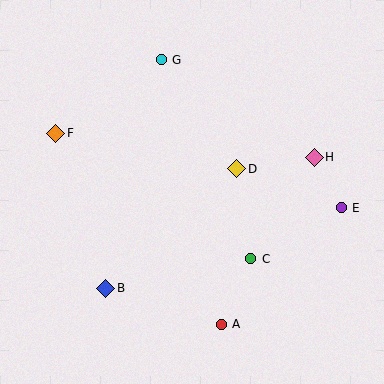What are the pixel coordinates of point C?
Point C is at (251, 259).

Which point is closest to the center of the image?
Point D at (237, 169) is closest to the center.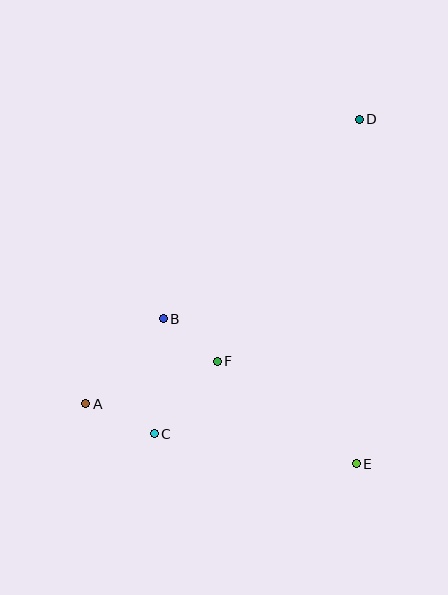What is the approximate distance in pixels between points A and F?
The distance between A and F is approximately 138 pixels.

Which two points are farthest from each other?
Points A and D are farthest from each other.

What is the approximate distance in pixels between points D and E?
The distance between D and E is approximately 344 pixels.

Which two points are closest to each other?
Points B and F are closest to each other.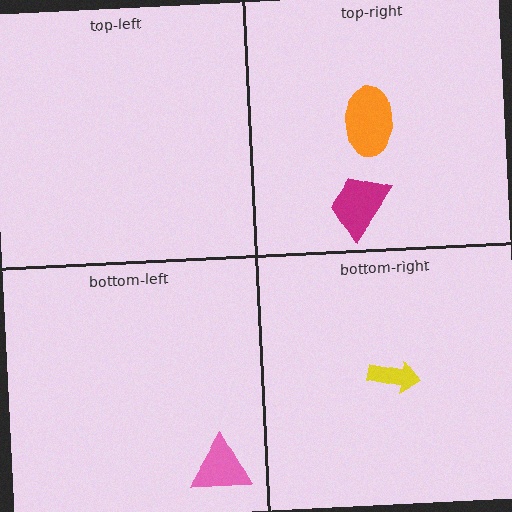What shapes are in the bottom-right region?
The yellow arrow.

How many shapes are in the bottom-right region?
1.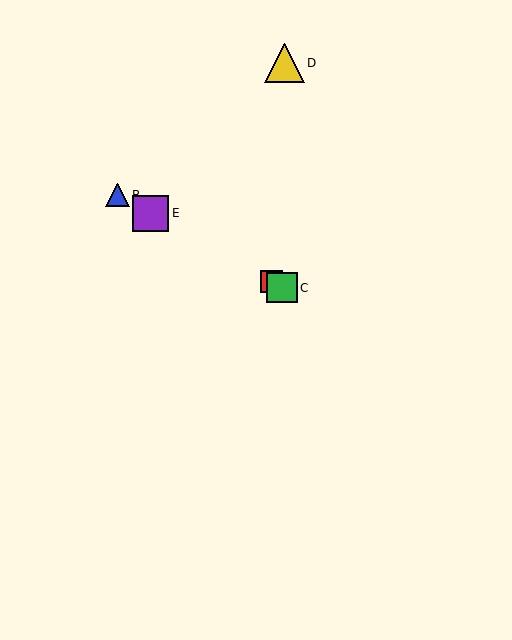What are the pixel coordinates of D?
Object D is at (284, 63).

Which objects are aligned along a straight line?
Objects A, B, C, E are aligned along a straight line.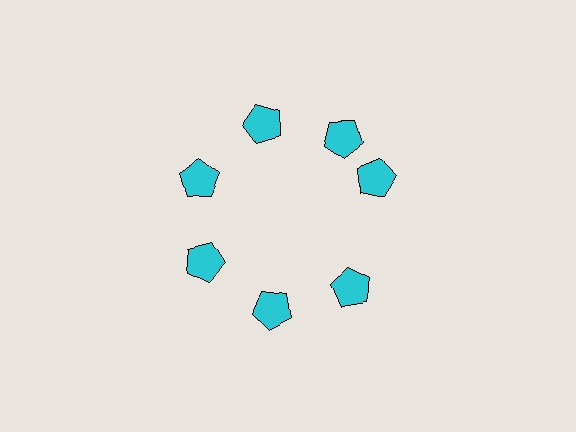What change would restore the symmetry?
The symmetry would be restored by rotating it back into even spacing with its neighbors so that all 7 pentagons sit at equal angles and equal distance from the center.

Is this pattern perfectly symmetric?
No. The 7 cyan pentagons are arranged in a ring, but one element near the 3 o'clock position is rotated out of alignment along the ring, breaking the 7-fold rotational symmetry.